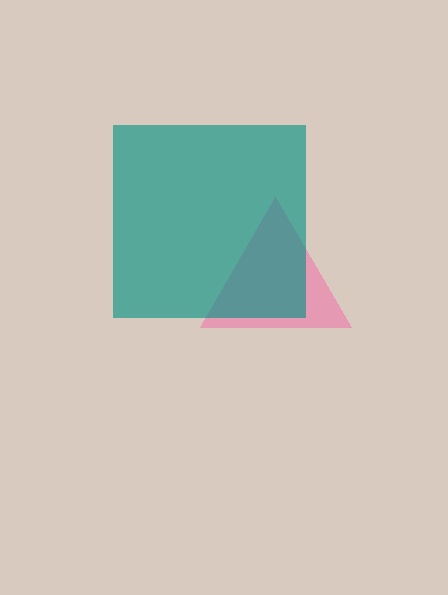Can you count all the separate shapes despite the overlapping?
Yes, there are 2 separate shapes.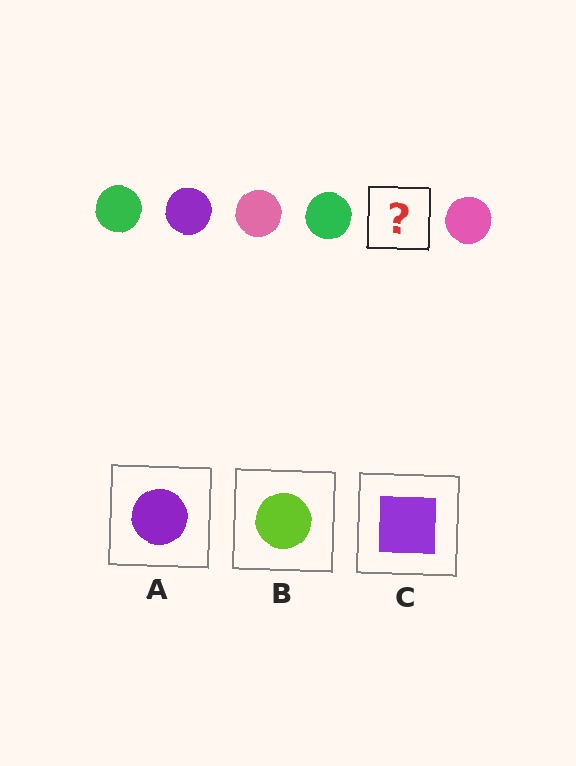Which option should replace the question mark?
Option A.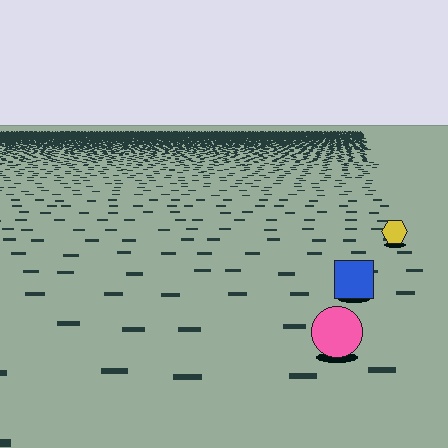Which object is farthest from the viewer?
The yellow hexagon is farthest from the viewer. It appears smaller and the ground texture around it is denser.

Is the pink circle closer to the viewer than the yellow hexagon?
Yes. The pink circle is closer — you can tell from the texture gradient: the ground texture is coarser near it.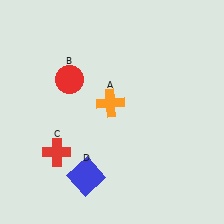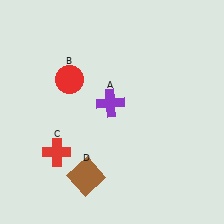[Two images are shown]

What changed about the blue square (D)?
In Image 1, D is blue. In Image 2, it changed to brown.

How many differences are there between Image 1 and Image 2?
There are 2 differences between the two images.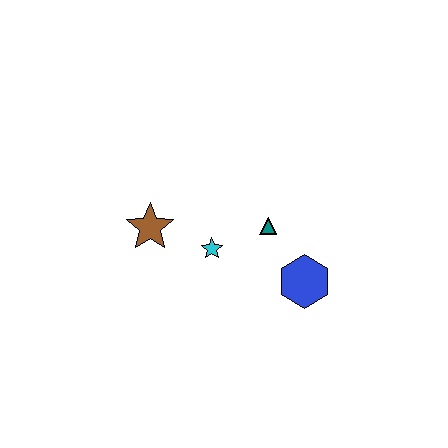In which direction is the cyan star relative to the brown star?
The cyan star is to the right of the brown star.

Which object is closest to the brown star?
The cyan star is closest to the brown star.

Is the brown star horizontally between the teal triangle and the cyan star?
No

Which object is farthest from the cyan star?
The blue hexagon is farthest from the cyan star.